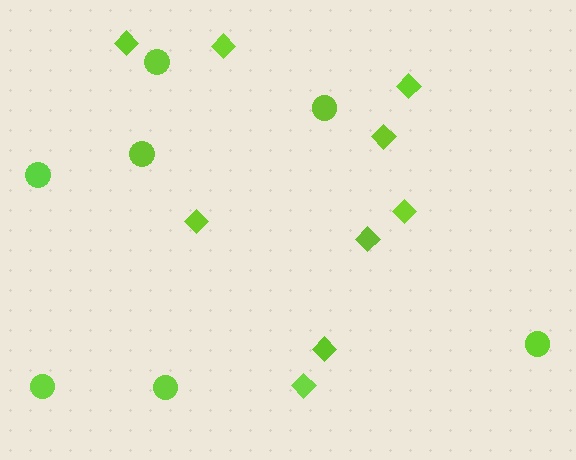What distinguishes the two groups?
There are 2 groups: one group of diamonds (9) and one group of circles (7).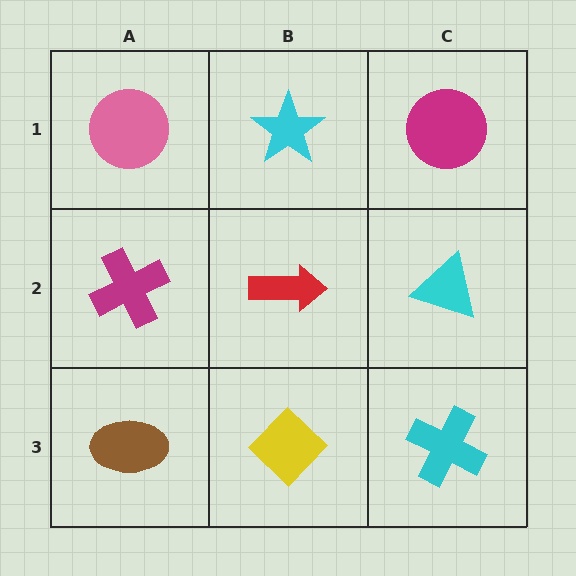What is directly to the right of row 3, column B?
A cyan cross.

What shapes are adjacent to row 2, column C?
A magenta circle (row 1, column C), a cyan cross (row 3, column C), a red arrow (row 2, column B).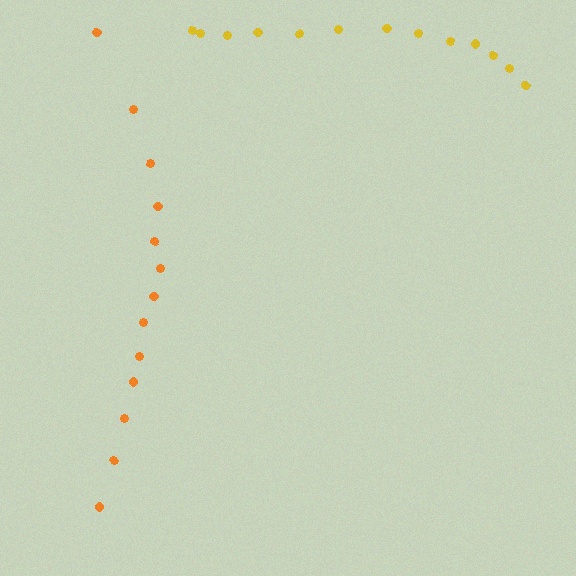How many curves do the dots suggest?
There are 2 distinct paths.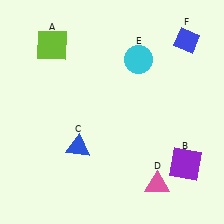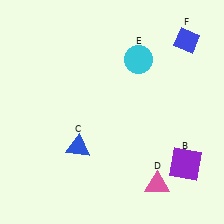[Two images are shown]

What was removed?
The lime square (A) was removed in Image 2.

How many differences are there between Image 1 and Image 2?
There is 1 difference between the two images.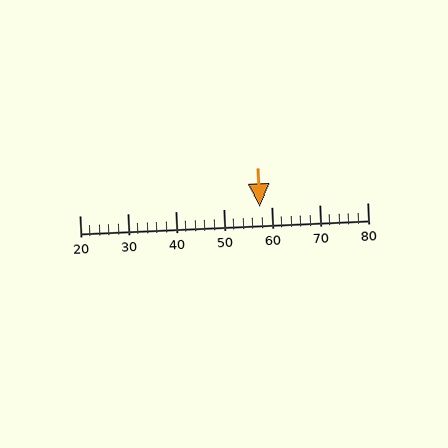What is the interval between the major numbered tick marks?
The major tick marks are spaced 10 units apart.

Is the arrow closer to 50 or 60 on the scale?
The arrow is closer to 60.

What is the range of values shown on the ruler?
The ruler shows values from 20 to 80.